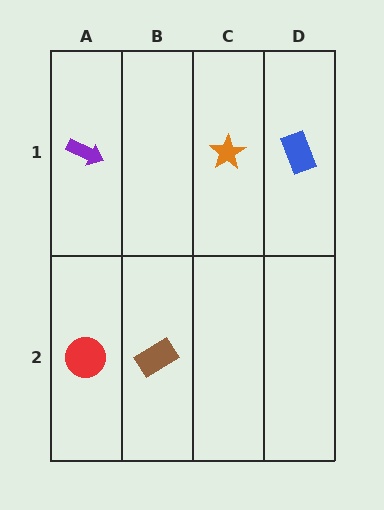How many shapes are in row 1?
3 shapes.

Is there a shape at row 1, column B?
No, that cell is empty.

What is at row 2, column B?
A brown rectangle.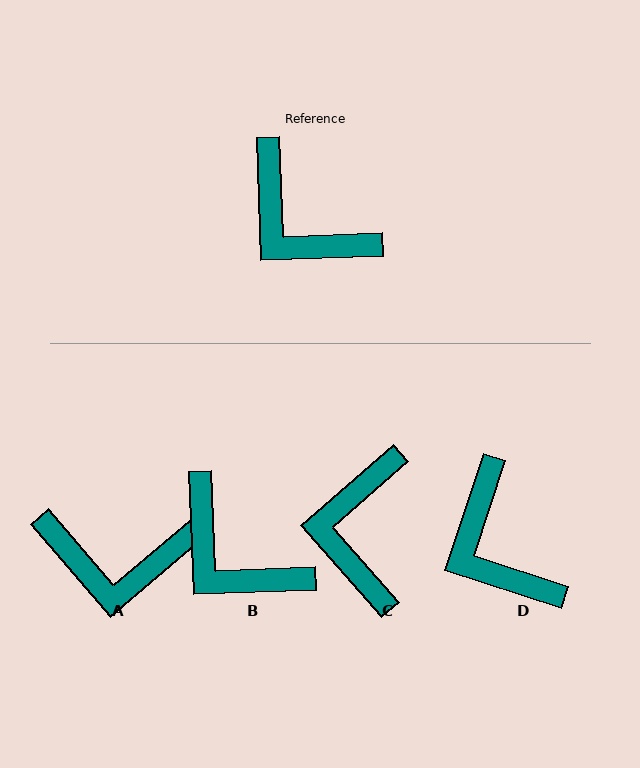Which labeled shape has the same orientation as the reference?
B.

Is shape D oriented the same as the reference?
No, it is off by about 21 degrees.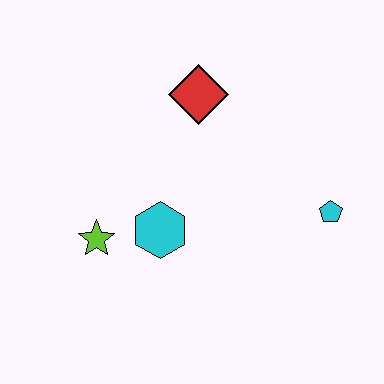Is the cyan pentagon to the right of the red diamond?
Yes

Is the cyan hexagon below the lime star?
No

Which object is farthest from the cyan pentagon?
The lime star is farthest from the cyan pentagon.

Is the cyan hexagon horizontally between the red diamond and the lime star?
Yes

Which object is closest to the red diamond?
The cyan hexagon is closest to the red diamond.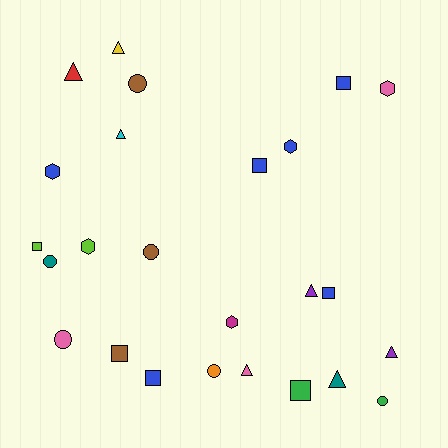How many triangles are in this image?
There are 7 triangles.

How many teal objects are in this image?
There are 2 teal objects.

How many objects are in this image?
There are 25 objects.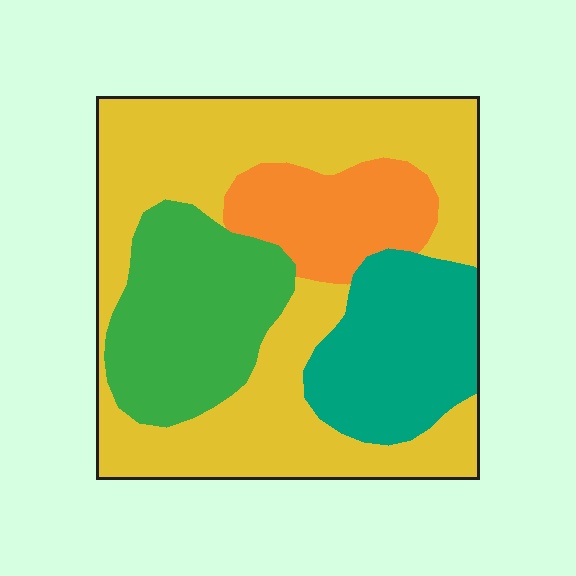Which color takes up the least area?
Orange, at roughly 15%.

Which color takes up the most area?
Yellow, at roughly 50%.